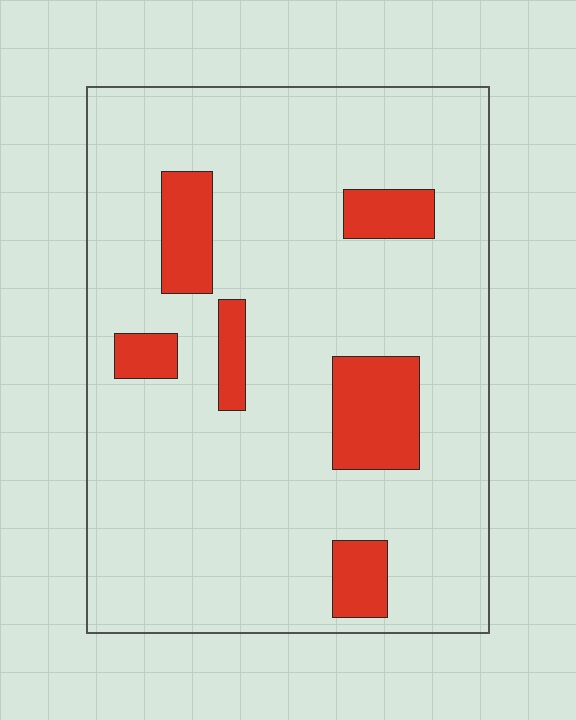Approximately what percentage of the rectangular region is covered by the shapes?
Approximately 15%.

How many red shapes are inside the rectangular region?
6.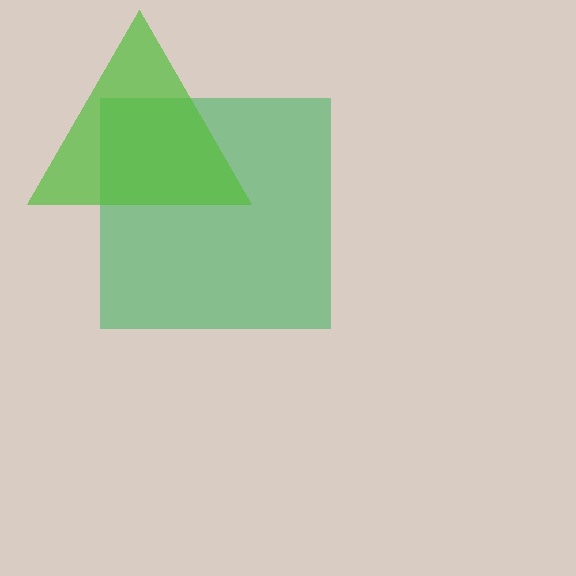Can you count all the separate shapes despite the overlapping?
Yes, there are 2 separate shapes.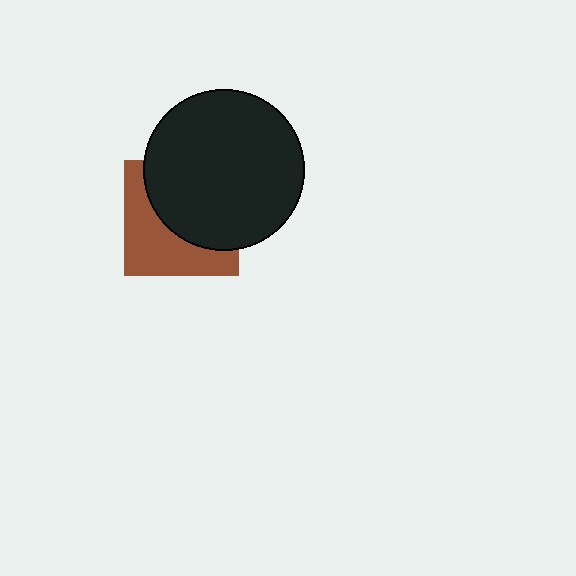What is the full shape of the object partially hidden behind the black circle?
The partially hidden object is a brown square.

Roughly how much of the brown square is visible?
A small part of it is visible (roughly 45%).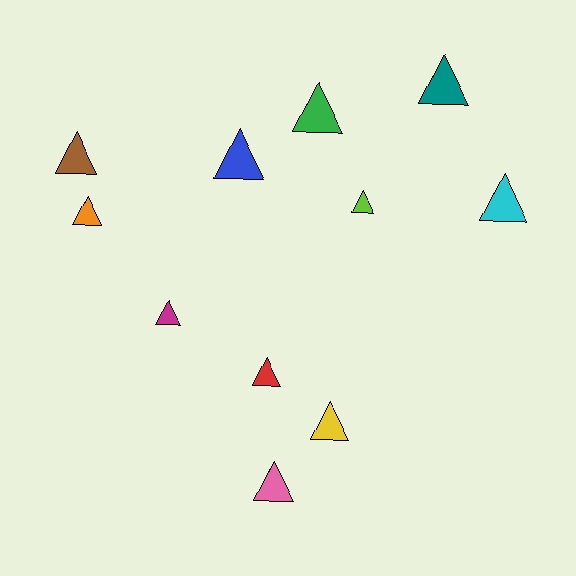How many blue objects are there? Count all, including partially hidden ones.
There is 1 blue object.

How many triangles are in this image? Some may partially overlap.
There are 11 triangles.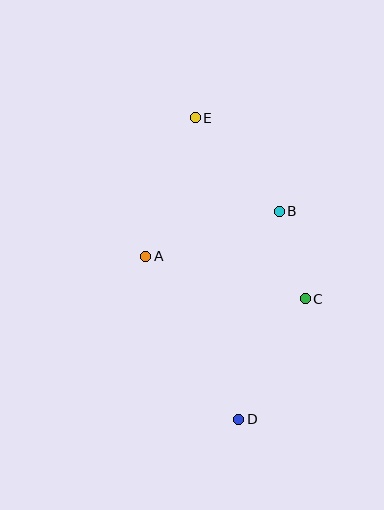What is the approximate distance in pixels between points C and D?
The distance between C and D is approximately 138 pixels.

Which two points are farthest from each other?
Points D and E are farthest from each other.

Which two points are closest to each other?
Points B and C are closest to each other.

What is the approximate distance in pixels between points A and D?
The distance between A and D is approximately 188 pixels.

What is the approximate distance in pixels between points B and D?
The distance between B and D is approximately 212 pixels.